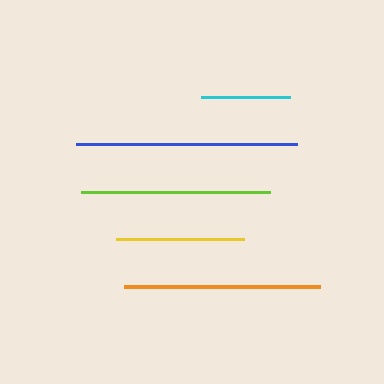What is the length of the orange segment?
The orange segment is approximately 196 pixels long.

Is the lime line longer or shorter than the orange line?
The orange line is longer than the lime line.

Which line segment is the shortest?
The cyan line is the shortest at approximately 89 pixels.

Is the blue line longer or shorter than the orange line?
The blue line is longer than the orange line.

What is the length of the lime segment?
The lime segment is approximately 189 pixels long.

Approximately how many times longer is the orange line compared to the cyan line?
The orange line is approximately 2.2 times the length of the cyan line.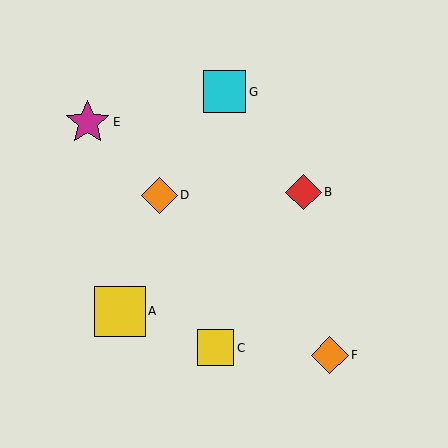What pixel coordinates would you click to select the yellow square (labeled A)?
Click at (120, 311) to select the yellow square A.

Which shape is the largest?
The yellow square (labeled A) is the largest.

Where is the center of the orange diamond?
The center of the orange diamond is at (330, 355).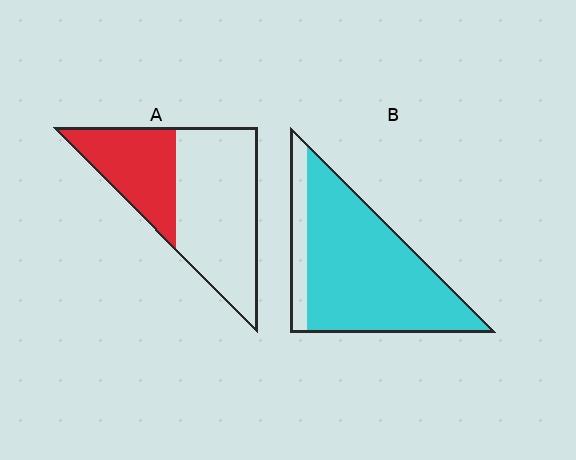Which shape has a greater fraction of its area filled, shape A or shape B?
Shape B.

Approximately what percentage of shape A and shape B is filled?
A is approximately 35% and B is approximately 85%.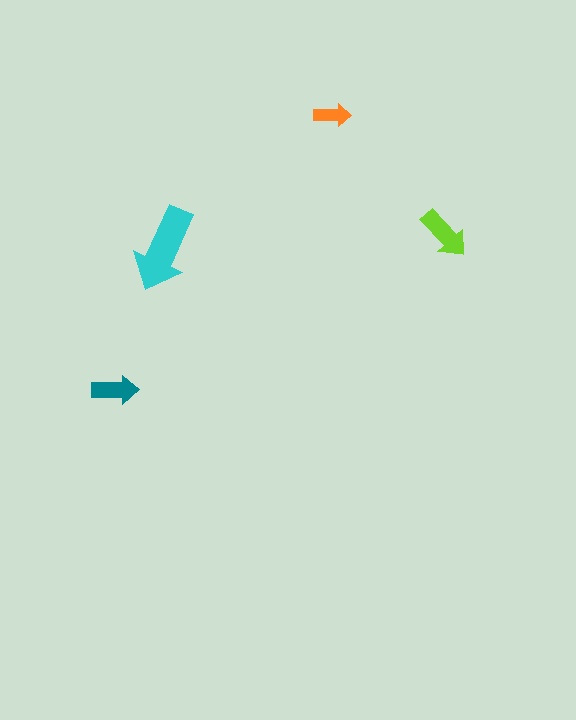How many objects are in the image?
There are 4 objects in the image.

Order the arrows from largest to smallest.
the cyan one, the lime one, the teal one, the orange one.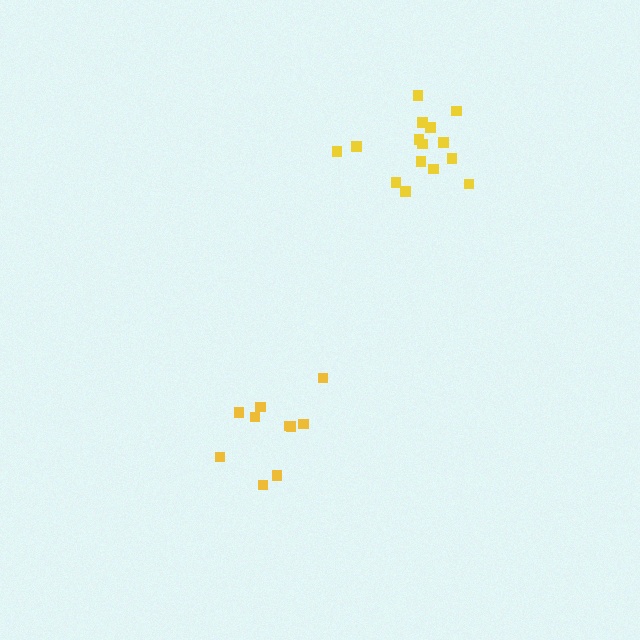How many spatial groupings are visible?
There are 2 spatial groupings.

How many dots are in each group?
Group 1: 15 dots, Group 2: 10 dots (25 total).